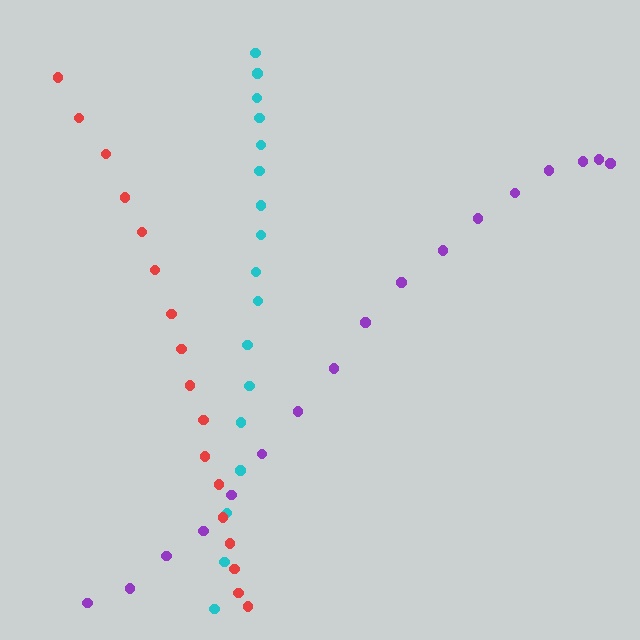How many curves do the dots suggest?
There are 3 distinct paths.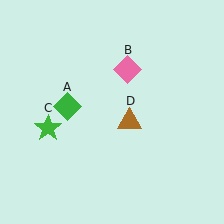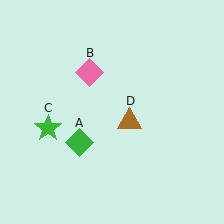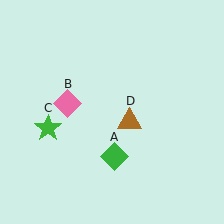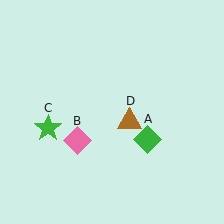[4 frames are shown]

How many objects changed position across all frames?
2 objects changed position: green diamond (object A), pink diamond (object B).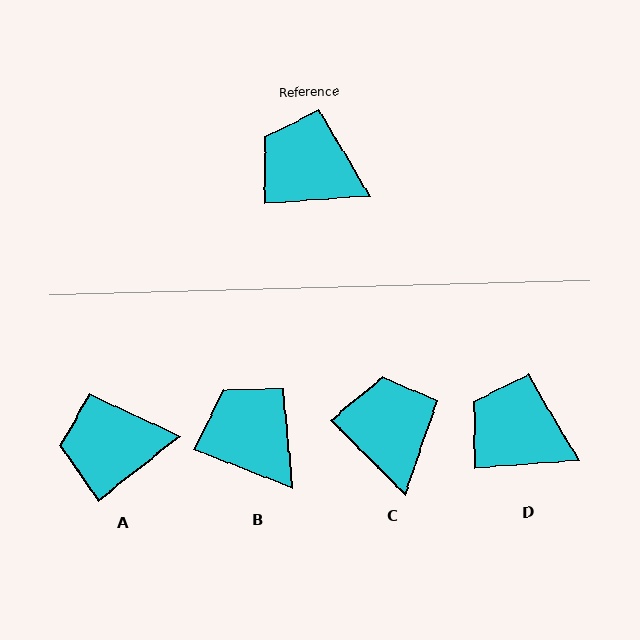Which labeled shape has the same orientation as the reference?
D.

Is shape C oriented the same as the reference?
No, it is off by about 50 degrees.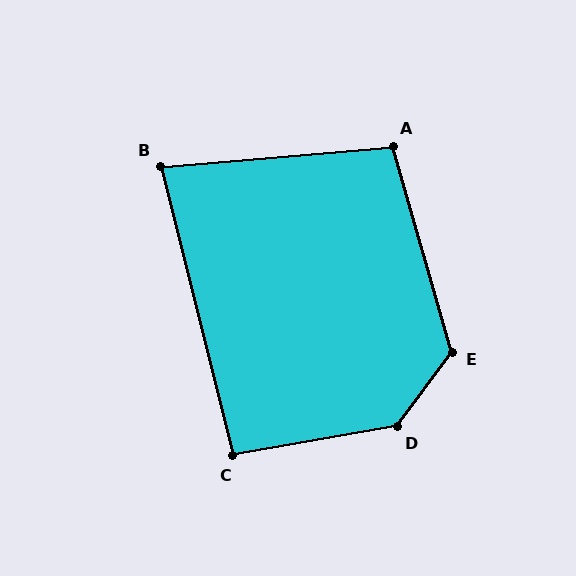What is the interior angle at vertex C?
Approximately 94 degrees (approximately right).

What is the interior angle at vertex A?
Approximately 101 degrees (obtuse).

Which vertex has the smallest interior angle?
B, at approximately 81 degrees.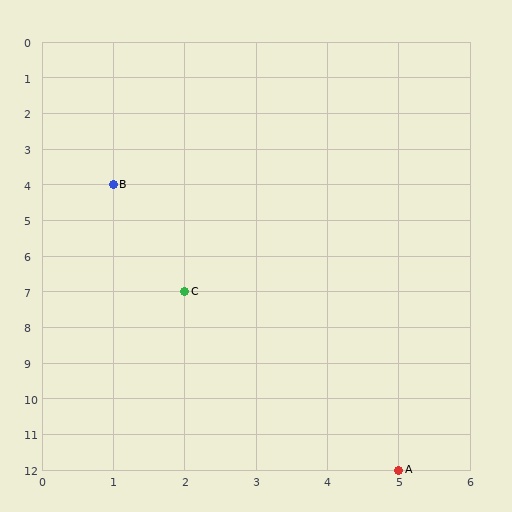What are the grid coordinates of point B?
Point B is at grid coordinates (1, 4).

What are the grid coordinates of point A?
Point A is at grid coordinates (5, 12).